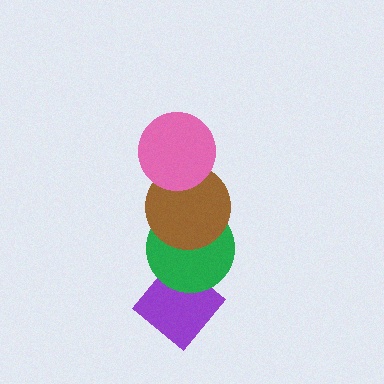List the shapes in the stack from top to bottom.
From top to bottom: the pink circle, the brown circle, the green circle, the purple diamond.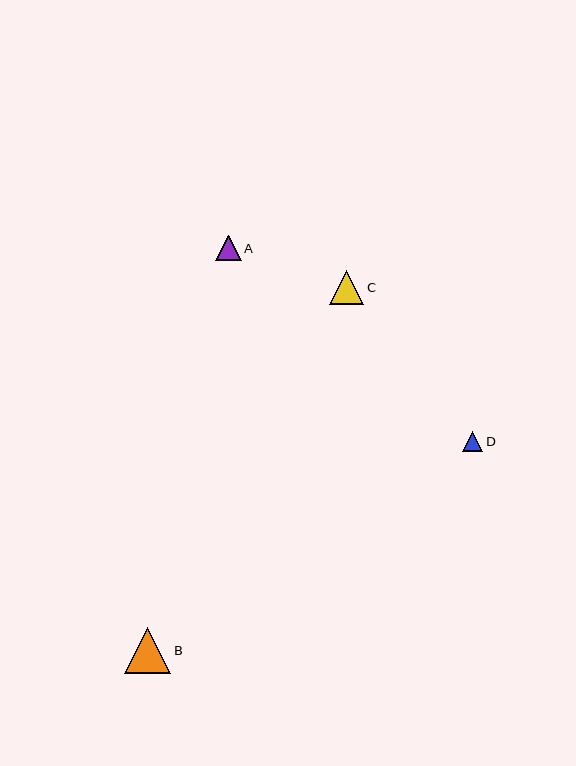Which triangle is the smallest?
Triangle D is the smallest with a size of approximately 20 pixels.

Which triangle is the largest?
Triangle B is the largest with a size of approximately 47 pixels.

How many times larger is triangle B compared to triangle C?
Triangle B is approximately 1.4 times the size of triangle C.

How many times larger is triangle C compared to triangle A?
Triangle C is approximately 1.3 times the size of triangle A.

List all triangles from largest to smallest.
From largest to smallest: B, C, A, D.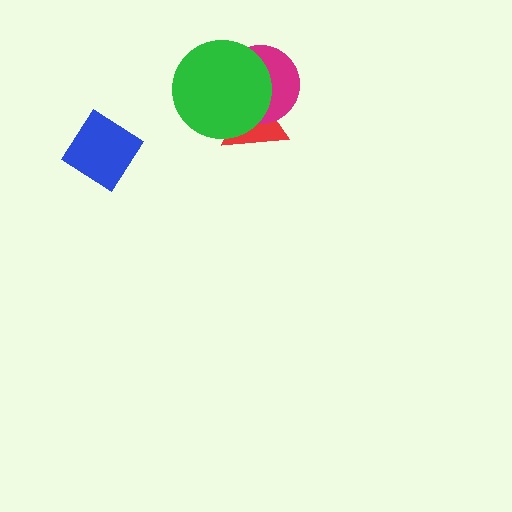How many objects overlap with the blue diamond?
0 objects overlap with the blue diamond.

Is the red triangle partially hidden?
Yes, it is partially covered by another shape.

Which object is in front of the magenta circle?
The green circle is in front of the magenta circle.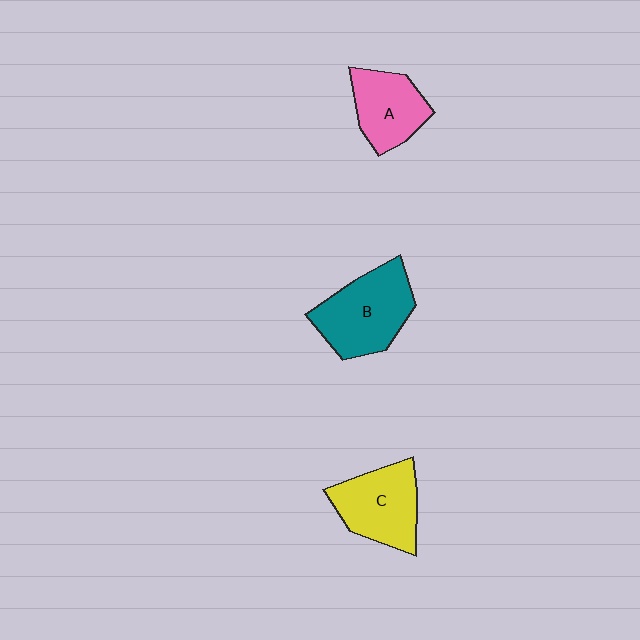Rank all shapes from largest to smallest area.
From largest to smallest: B (teal), C (yellow), A (pink).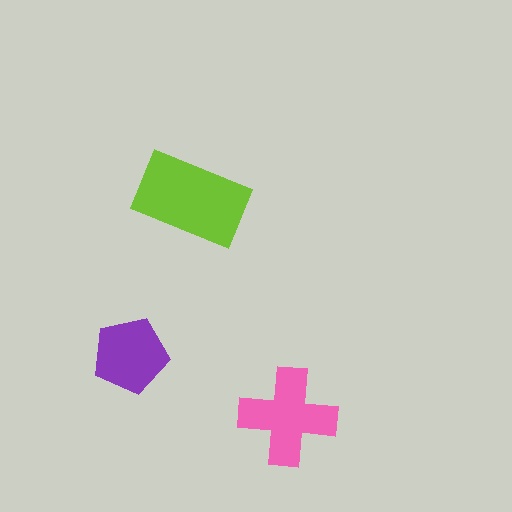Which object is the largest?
The lime rectangle.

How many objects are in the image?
There are 3 objects in the image.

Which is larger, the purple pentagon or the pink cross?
The pink cross.